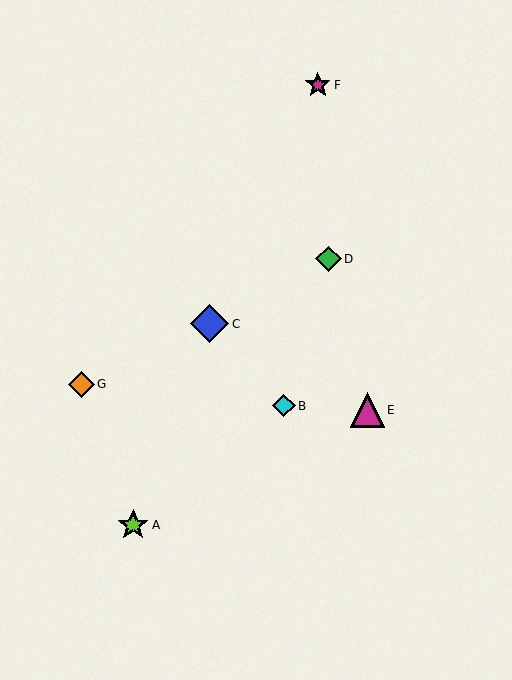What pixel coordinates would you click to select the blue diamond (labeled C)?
Click at (210, 324) to select the blue diamond C.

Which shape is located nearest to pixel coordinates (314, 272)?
The green diamond (labeled D) at (328, 259) is nearest to that location.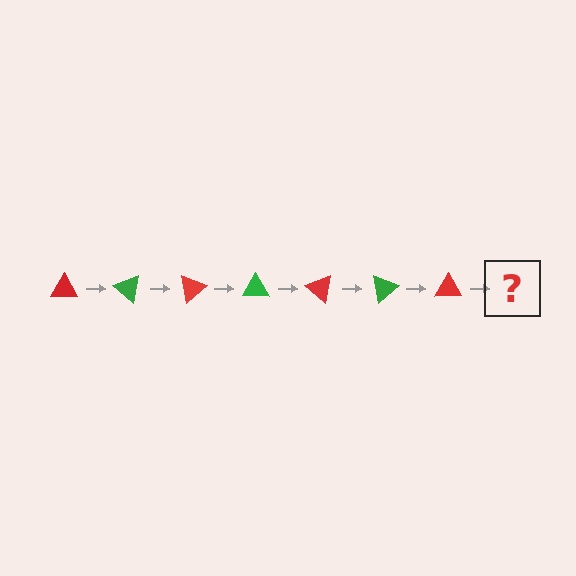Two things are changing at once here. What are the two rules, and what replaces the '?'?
The two rules are that it rotates 40 degrees each step and the color cycles through red and green. The '?' should be a green triangle, rotated 280 degrees from the start.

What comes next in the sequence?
The next element should be a green triangle, rotated 280 degrees from the start.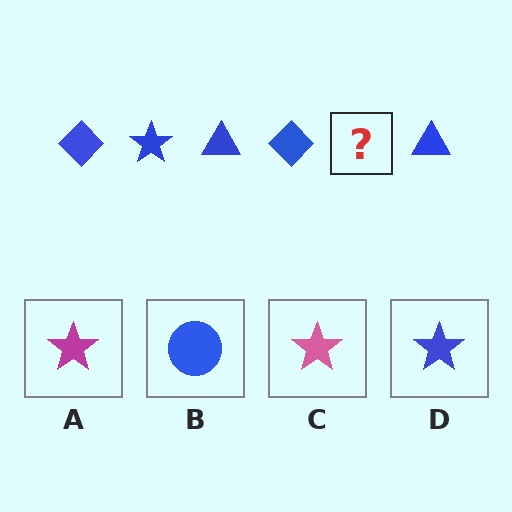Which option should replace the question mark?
Option D.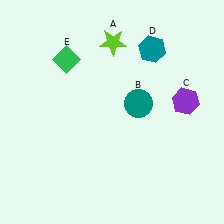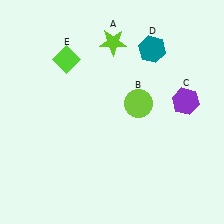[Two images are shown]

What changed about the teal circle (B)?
In Image 1, B is teal. In Image 2, it changed to lime.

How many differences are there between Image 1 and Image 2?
There are 2 differences between the two images.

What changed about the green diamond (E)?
In Image 1, E is green. In Image 2, it changed to lime.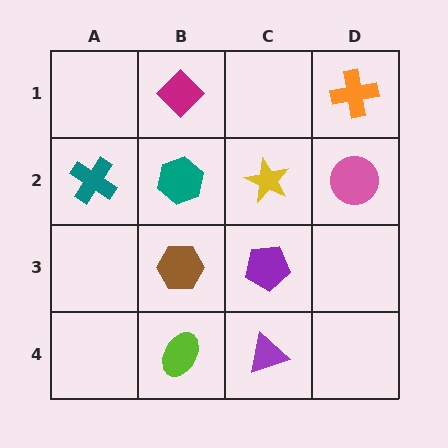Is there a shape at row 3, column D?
No, that cell is empty.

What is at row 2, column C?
A yellow star.